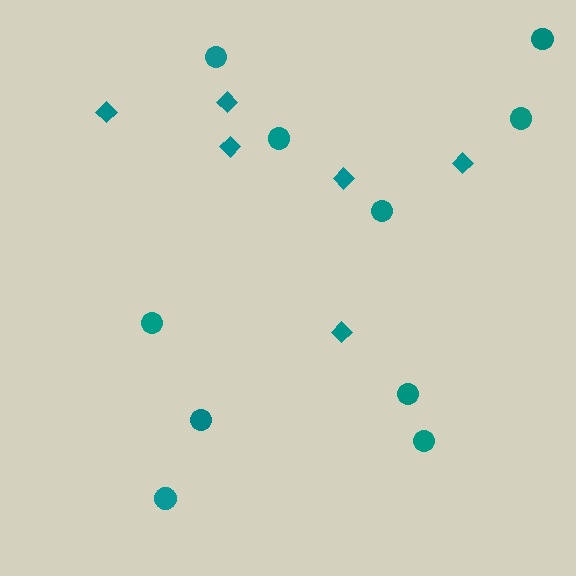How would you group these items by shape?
There are 2 groups: one group of circles (10) and one group of diamonds (6).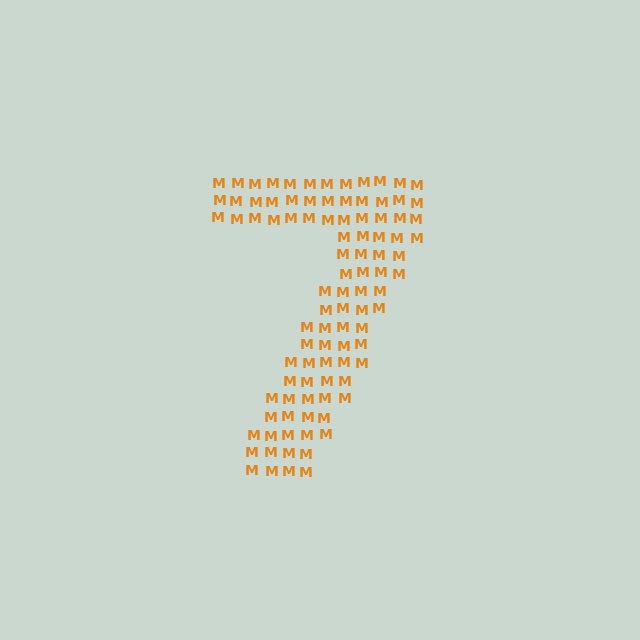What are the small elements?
The small elements are letter M's.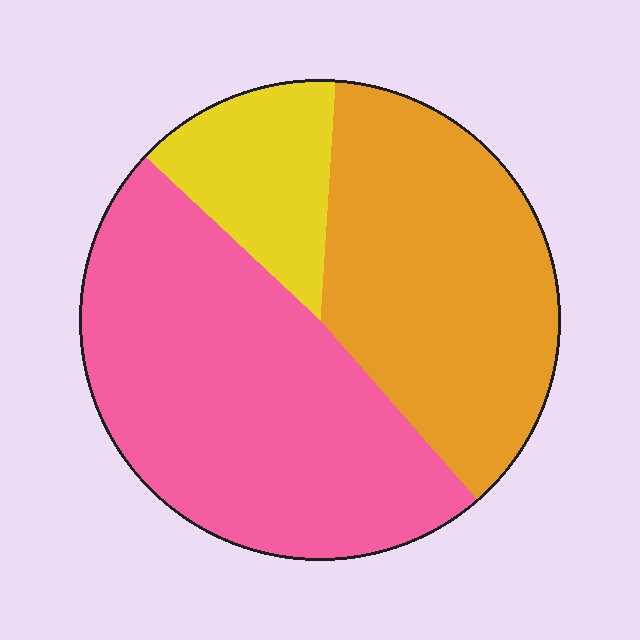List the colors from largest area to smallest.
From largest to smallest: pink, orange, yellow.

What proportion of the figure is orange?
Orange takes up about three eighths (3/8) of the figure.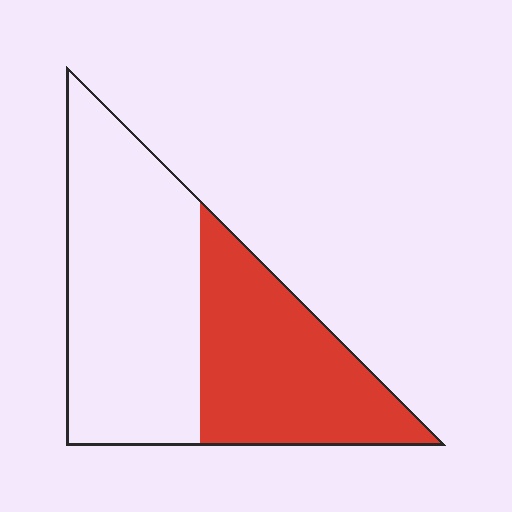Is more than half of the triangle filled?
No.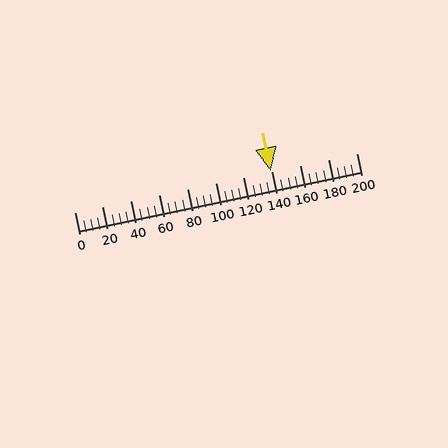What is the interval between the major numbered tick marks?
The major tick marks are spaced 20 units apart.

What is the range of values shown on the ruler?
The ruler shows values from 0 to 200.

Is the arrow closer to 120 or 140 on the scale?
The arrow is closer to 140.